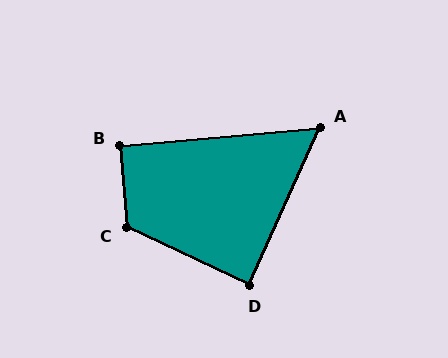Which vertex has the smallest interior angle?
A, at approximately 61 degrees.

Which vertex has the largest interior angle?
C, at approximately 119 degrees.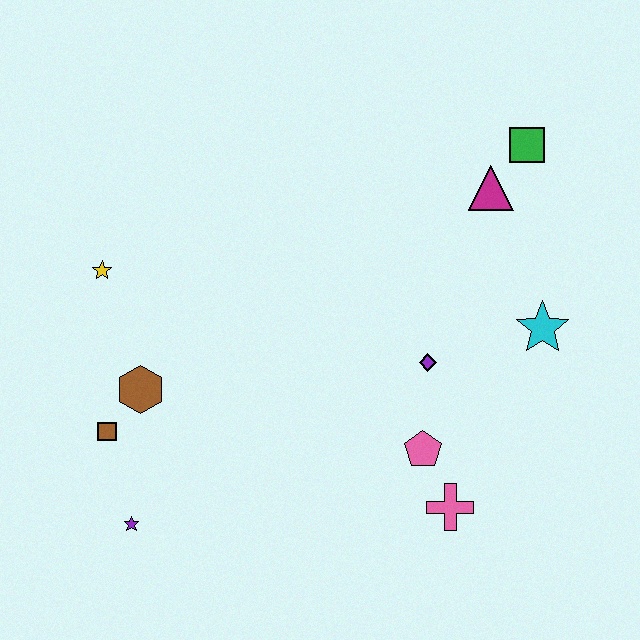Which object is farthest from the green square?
The purple star is farthest from the green square.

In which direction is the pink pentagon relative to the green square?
The pink pentagon is below the green square.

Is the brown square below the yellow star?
Yes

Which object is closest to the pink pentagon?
The pink cross is closest to the pink pentagon.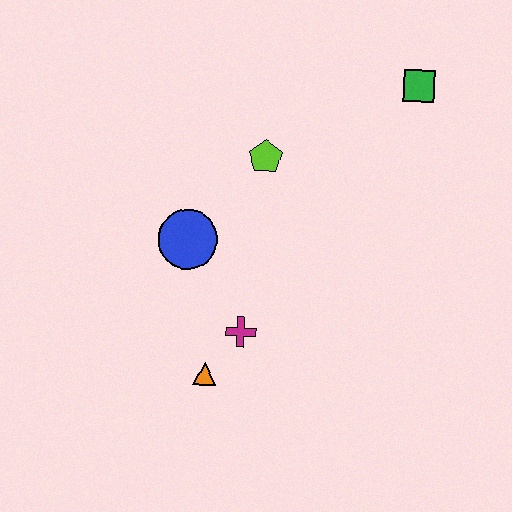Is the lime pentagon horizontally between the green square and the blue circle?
Yes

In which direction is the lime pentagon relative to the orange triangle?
The lime pentagon is above the orange triangle.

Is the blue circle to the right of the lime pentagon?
No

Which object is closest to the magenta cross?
The orange triangle is closest to the magenta cross.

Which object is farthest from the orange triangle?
The green square is farthest from the orange triangle.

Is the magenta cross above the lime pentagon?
No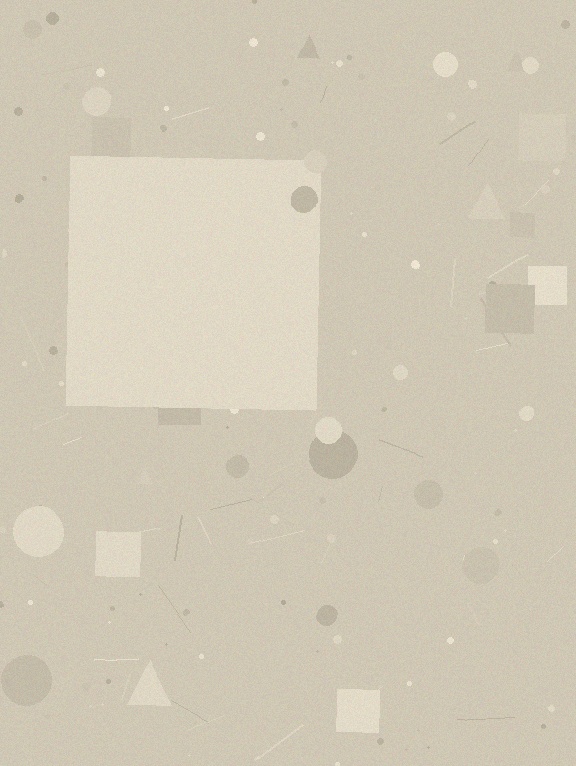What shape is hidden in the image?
A square is hidden in the image.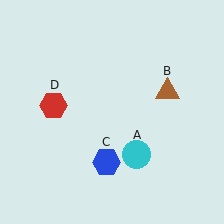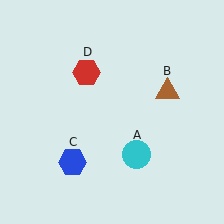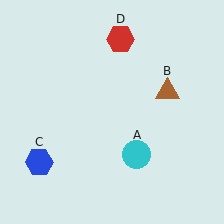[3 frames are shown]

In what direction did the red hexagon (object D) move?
The red hexagon (object D) moved up and to the right.